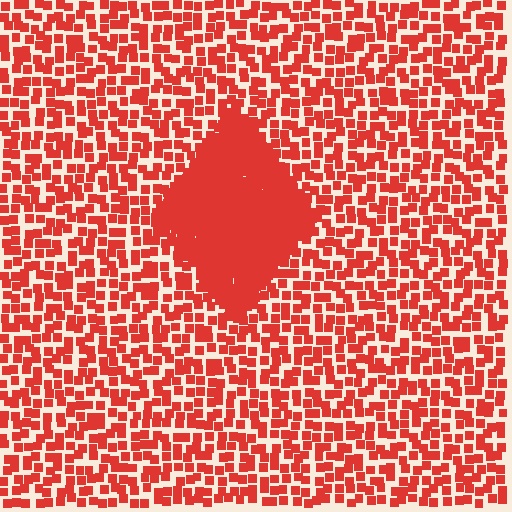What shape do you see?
I see a diamond.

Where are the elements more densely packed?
The elements are more densely packed inside the diamond boundary.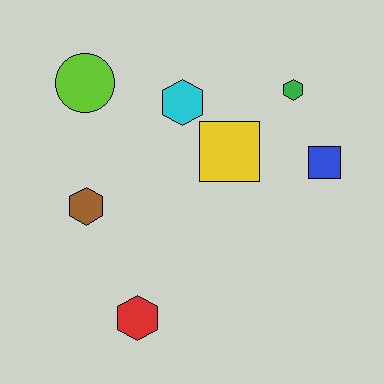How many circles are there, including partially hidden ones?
There is 1 circle.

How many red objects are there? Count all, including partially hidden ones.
There is 1 red object.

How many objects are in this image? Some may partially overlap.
There are 7 objects.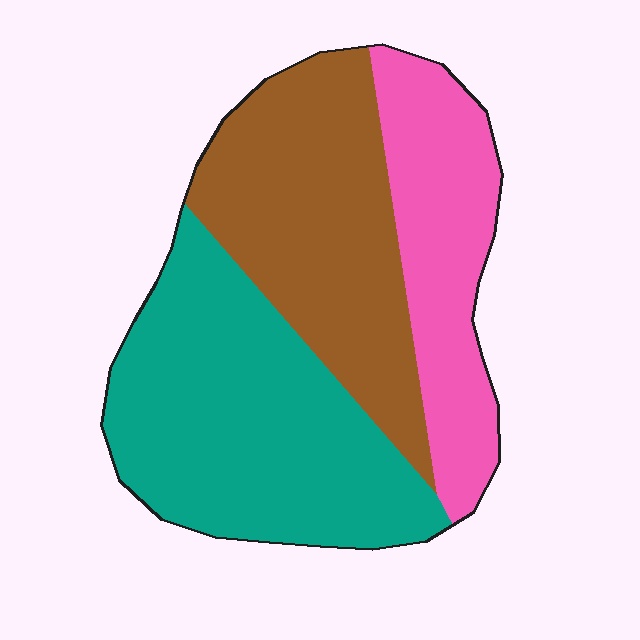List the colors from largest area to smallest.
From largest to smallest: teal, brown, pink.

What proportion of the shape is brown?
Brown takes up between a quarter and a half of the shape.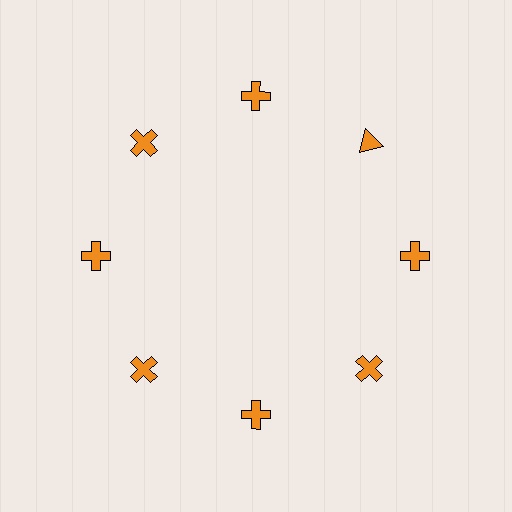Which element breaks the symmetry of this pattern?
The orange triangle at roughly the 2 o'clock position breaks the symmetry. All other shapes are orange crosses.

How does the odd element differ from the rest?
It has a different shape: triangle instead of cross.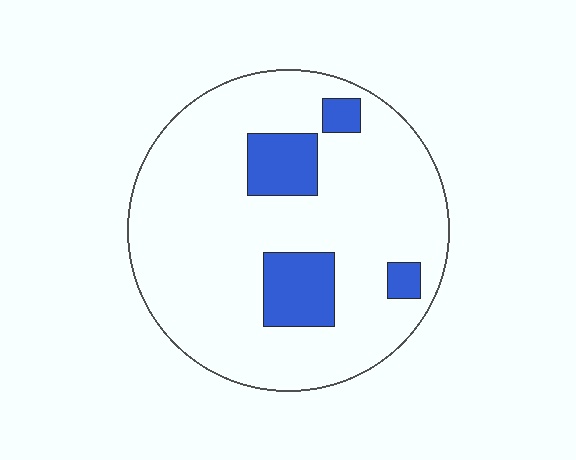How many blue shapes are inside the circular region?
4.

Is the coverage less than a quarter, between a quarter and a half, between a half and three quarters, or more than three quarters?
Less than a quarter.